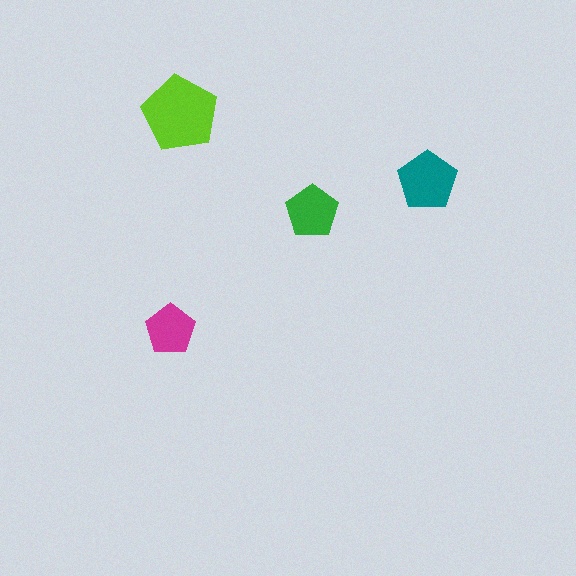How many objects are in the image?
There are 4 objects in the image.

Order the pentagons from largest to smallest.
the lime one, the teal one, the green one, the magenta one.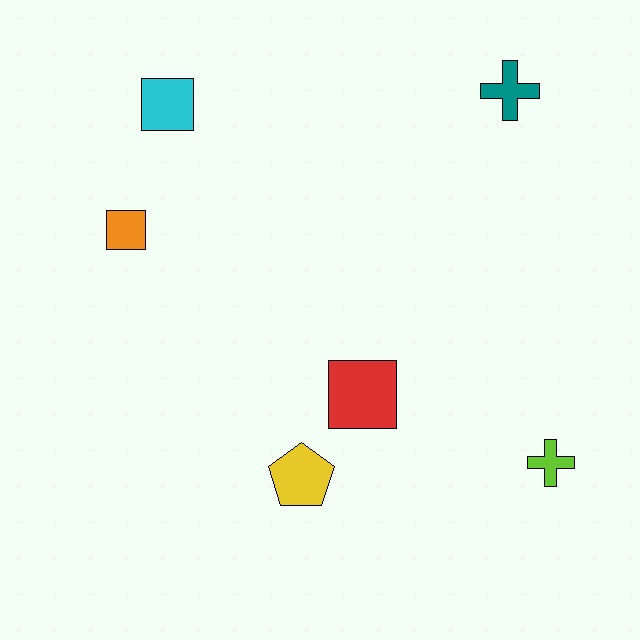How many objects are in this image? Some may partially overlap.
There are 6 objects.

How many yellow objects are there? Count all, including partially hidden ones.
There is 1 yellow object.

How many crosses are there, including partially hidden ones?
There are 2 crosses.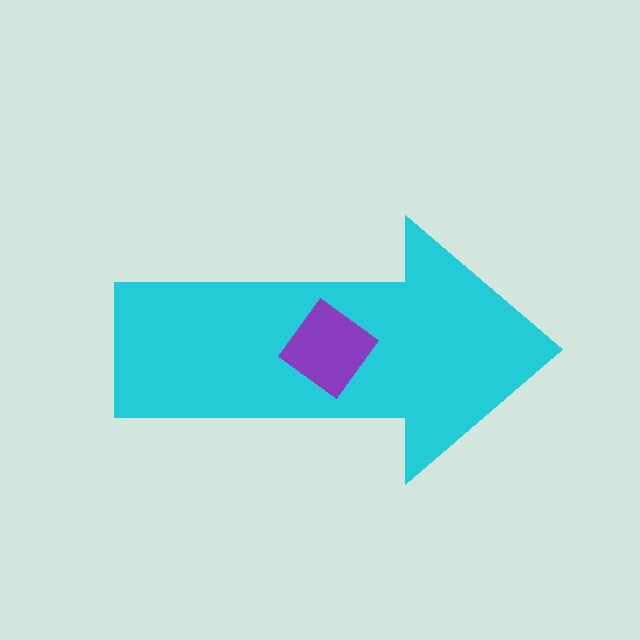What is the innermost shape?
The purple diamond.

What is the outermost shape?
The cyan arrow.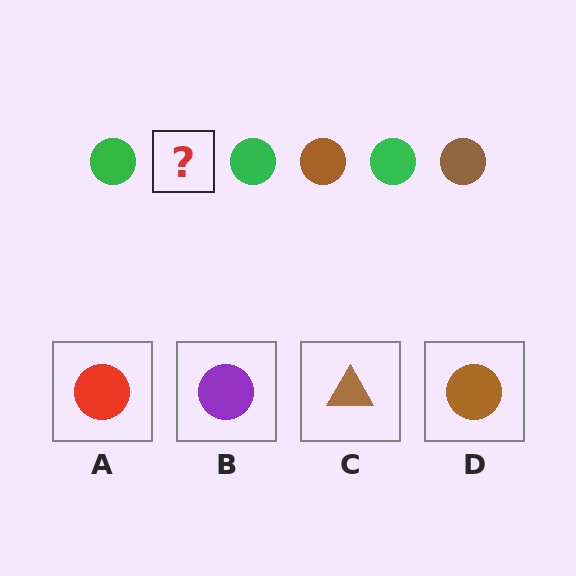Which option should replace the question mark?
Option D.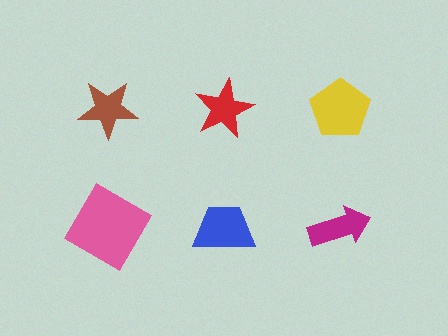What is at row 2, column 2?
A blue trapezoid.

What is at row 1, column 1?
A brown star.